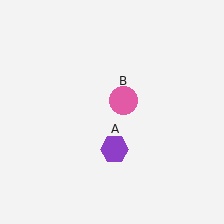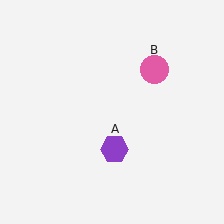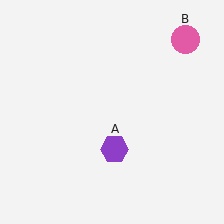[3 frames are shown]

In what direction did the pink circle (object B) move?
The pink circle (object B) moved up and to the right.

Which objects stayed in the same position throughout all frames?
Purple hexagon (object A) remained stationary.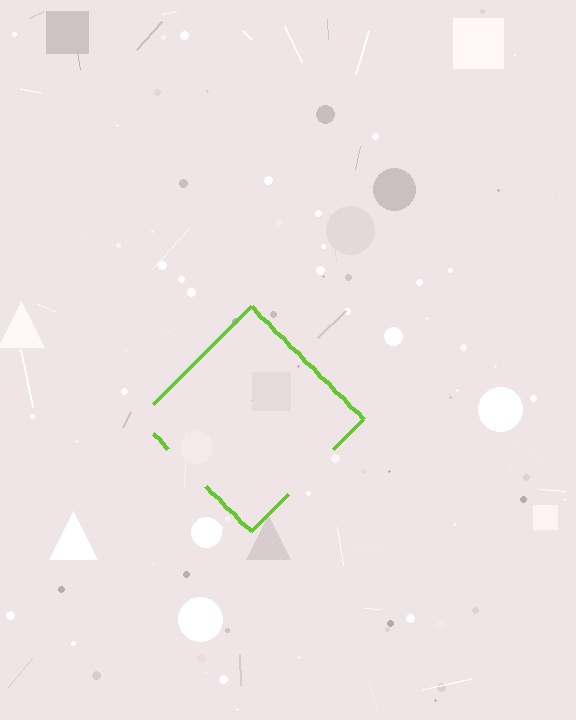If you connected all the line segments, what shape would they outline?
They would outline a diamond.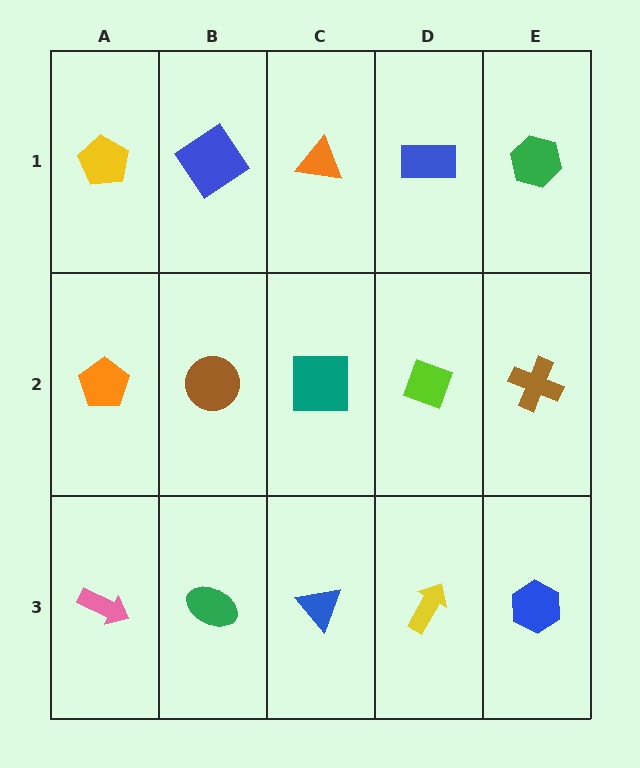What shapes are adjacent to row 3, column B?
A brown circle (row 2, column B), a pink arrow (row 3, column A), a blue triangle (row 3, column C).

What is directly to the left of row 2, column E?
A lime diamond.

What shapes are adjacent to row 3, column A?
An orange pentagon (row 2, column A), a green ellipse (row 3, column B).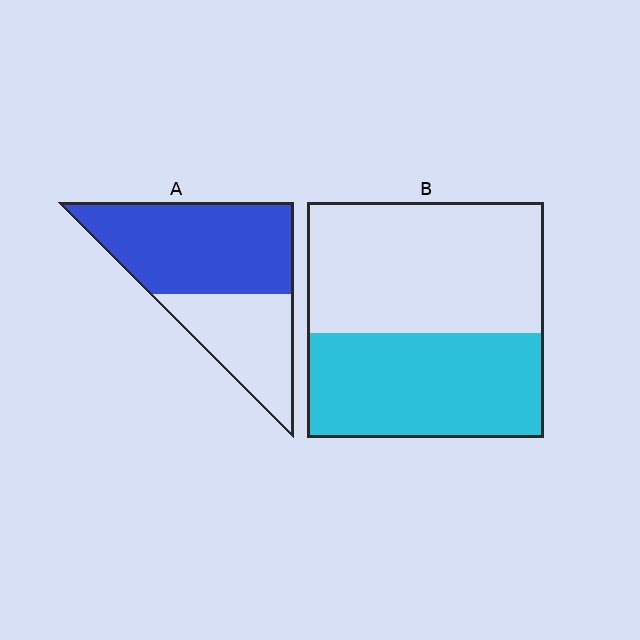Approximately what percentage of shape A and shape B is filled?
A is approximately 65% and B is approximately 45%.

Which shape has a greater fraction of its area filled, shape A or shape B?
Shape A.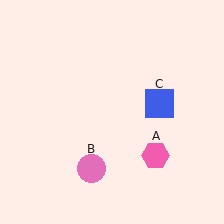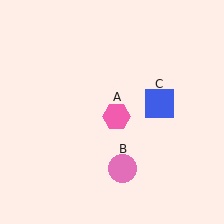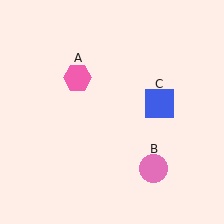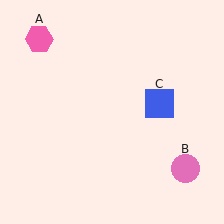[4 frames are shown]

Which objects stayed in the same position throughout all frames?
Blue square (object C) remained stationary.